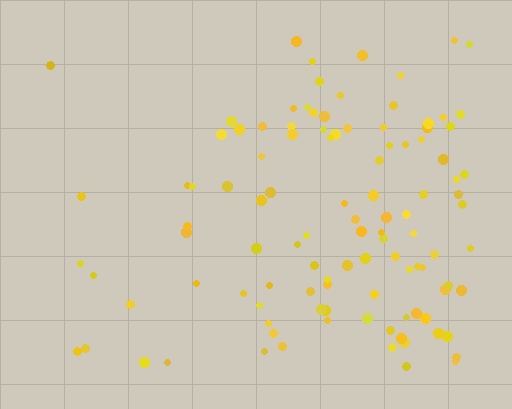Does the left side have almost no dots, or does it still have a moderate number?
Still a moderate number, just noticeably fewer than the right.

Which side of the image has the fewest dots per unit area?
The left.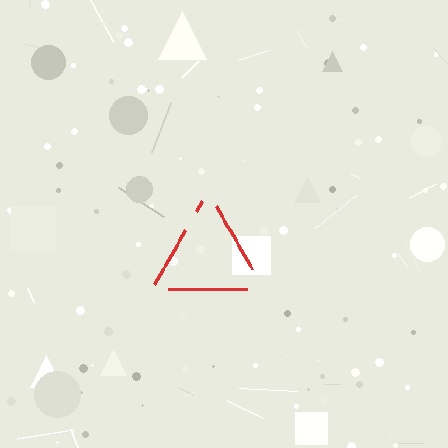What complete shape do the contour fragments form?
The contour fragments form a triangle.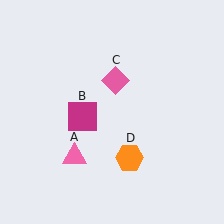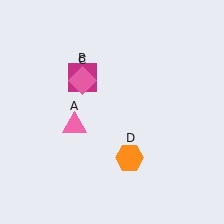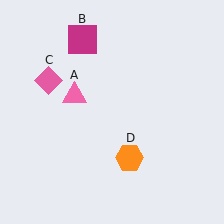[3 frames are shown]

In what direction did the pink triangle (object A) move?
The pink triangle (object A) moved up.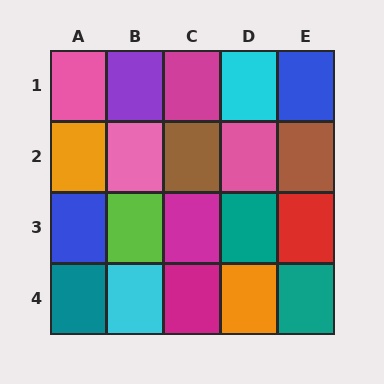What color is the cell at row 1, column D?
Cyan.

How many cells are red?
1 cell is red.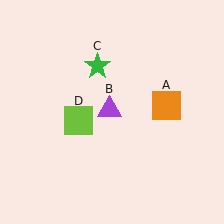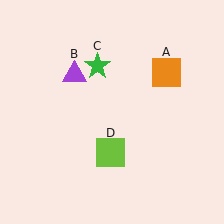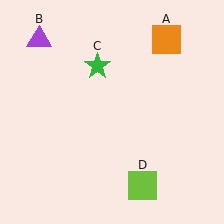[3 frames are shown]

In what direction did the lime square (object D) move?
The lime square (object D) moved down and to the right.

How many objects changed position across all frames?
3 objects changed position: orange square (object A), purple triangle (object B), lime square (object D).